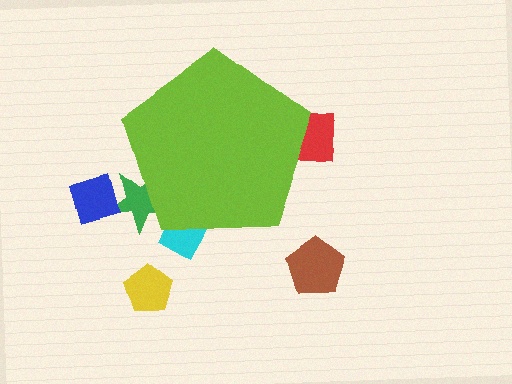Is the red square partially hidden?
Yes, the red square is partially hidden behind the lime pentagon.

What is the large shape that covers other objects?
A lime pentagon.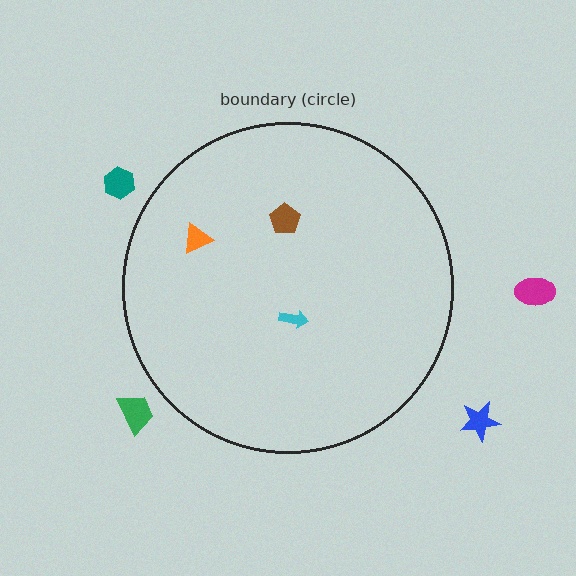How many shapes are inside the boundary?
3 inside, 4 outside.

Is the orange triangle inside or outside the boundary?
Inside.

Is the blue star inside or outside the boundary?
Outside.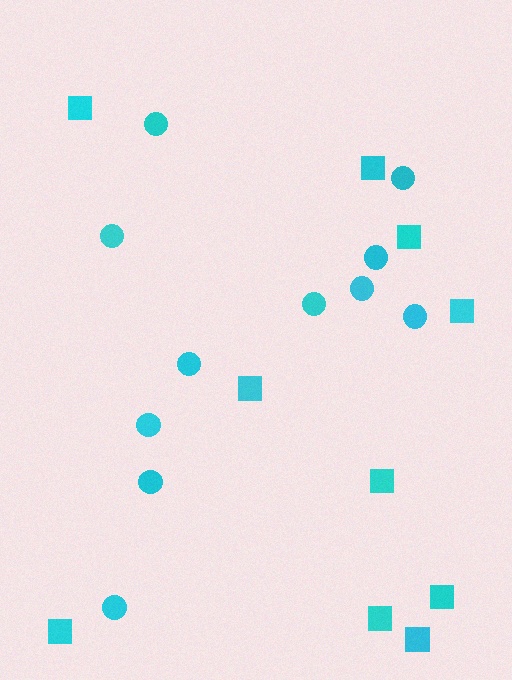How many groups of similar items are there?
There are 2 groups: one group of squares (10) and one group of circles (11).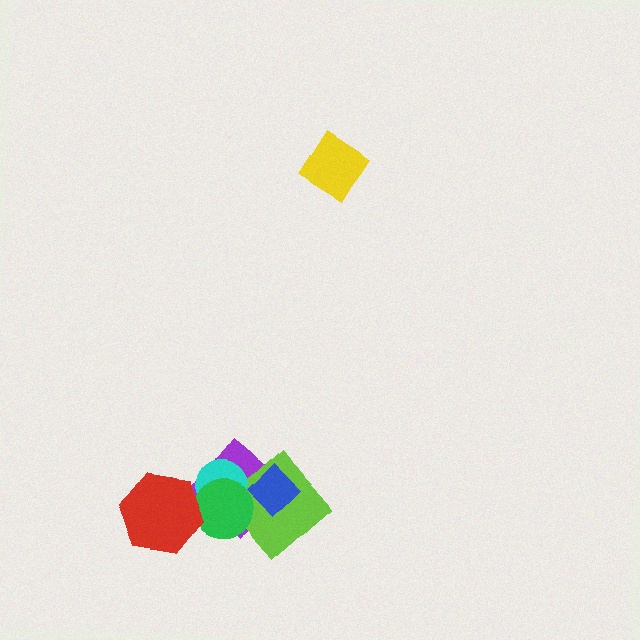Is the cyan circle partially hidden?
Yes, it is partially covered by another shape.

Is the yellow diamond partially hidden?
No, no other shape covers it.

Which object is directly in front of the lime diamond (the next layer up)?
The green circle is directly in front of the lime diamond.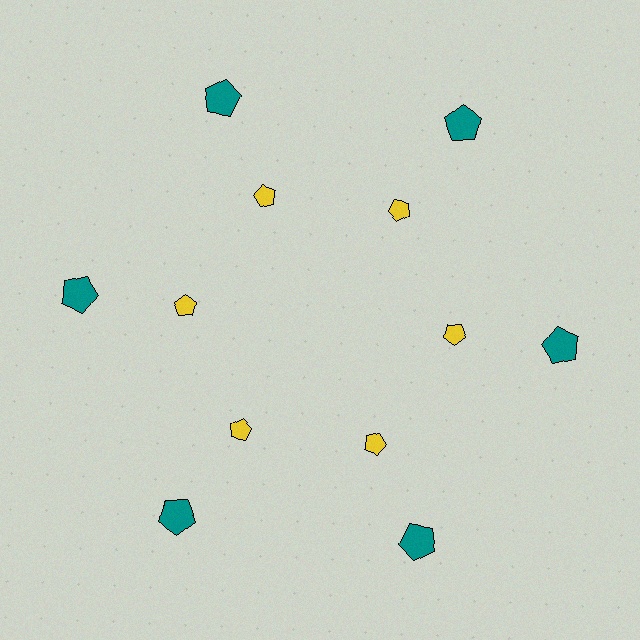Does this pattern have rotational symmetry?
Yes, this pattern has 6-fold rotational symmetry. It looks the same after rotating 60 degrees around the center.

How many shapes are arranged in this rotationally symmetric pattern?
There are 12 shapes, arranged in 6 groups of 2.